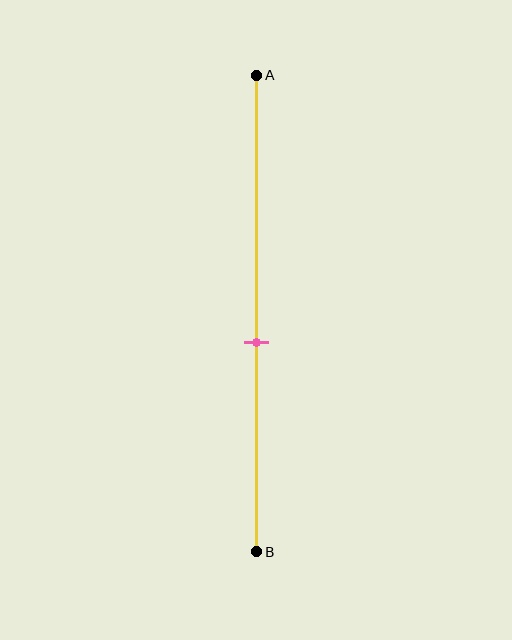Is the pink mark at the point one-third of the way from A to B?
No, the mark is at about 55% from A, not at the 33% one-third point.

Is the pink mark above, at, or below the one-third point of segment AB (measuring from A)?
The pink mark is below the one-third point of segment AB.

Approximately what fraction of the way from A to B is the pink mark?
The pink mark is approximately 55% of the way from A to B.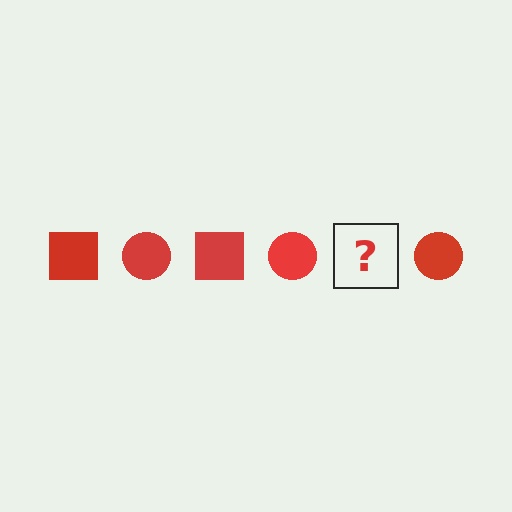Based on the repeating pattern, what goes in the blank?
The blank should be a red square.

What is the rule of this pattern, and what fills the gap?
The rule is that the pattern cycles through square, circle shapes in red. The gap should be filled with a red square.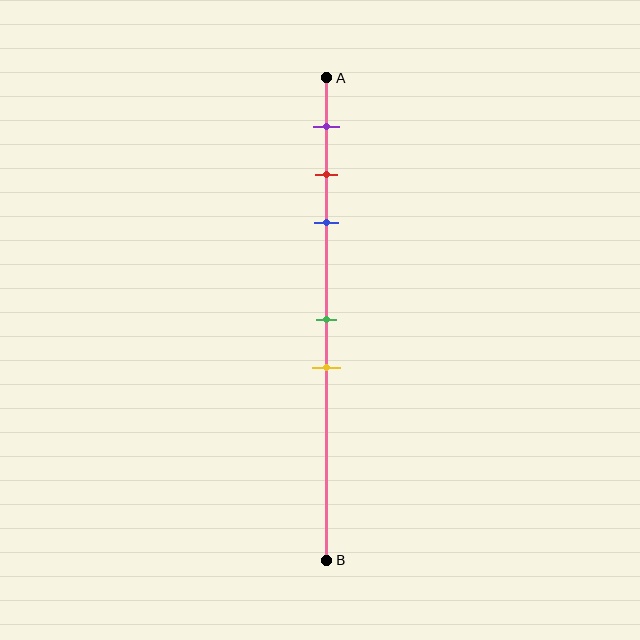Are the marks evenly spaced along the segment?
No, the marks are not evenly spaced.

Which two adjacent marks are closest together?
The red and blue marks are the closest adjacent pair.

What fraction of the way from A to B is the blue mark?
The blue mark is approximately 30% (0.3) of the way from A to B.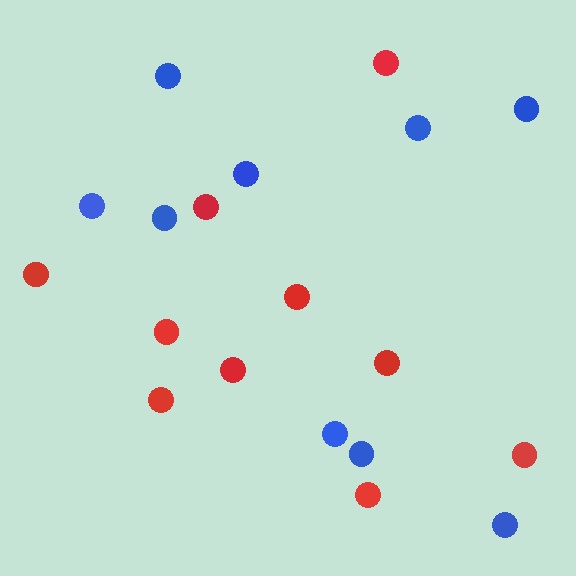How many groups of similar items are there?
There are 2 groups: one group of red circles (10) and one group of blue circles (9).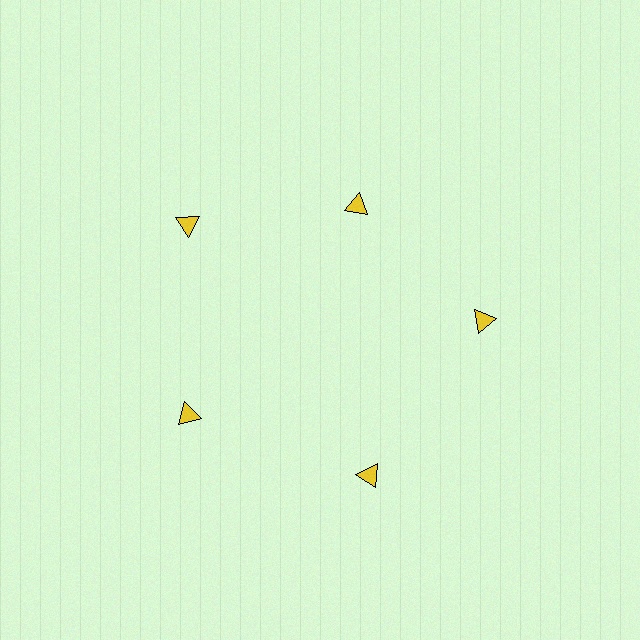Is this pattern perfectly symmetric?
No. The 5 yellow triangles are arranged in a ring, but one element near the 1 o'clock position is pulled inward toward the center, breaking the 5-fold rotational symmetry.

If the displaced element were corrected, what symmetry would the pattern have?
It would have 5-fold rotational symmetry — the pattern would map onto itself every 72 degrees.